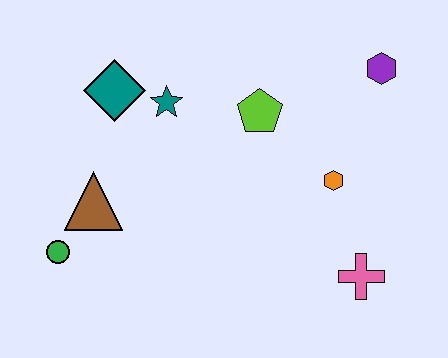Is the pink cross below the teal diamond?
Yes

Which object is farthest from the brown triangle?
The purple hexagon is farthest from the brown triangle.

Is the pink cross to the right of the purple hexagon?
No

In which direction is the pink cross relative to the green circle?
The pink cross is to the right of the green circle.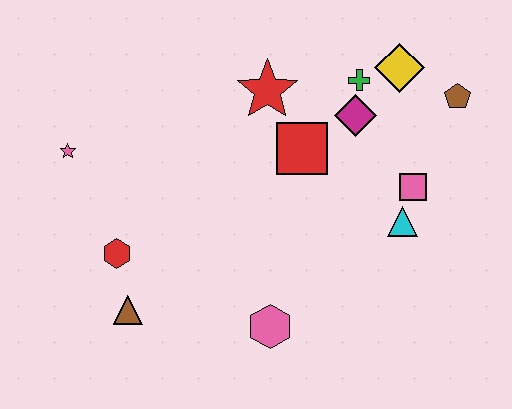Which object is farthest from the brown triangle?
The brown pentagon is farthest from the brown triangle.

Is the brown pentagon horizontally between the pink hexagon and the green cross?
No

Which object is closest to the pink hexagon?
The brown triangle is closest to the pink hexagon.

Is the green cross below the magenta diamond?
No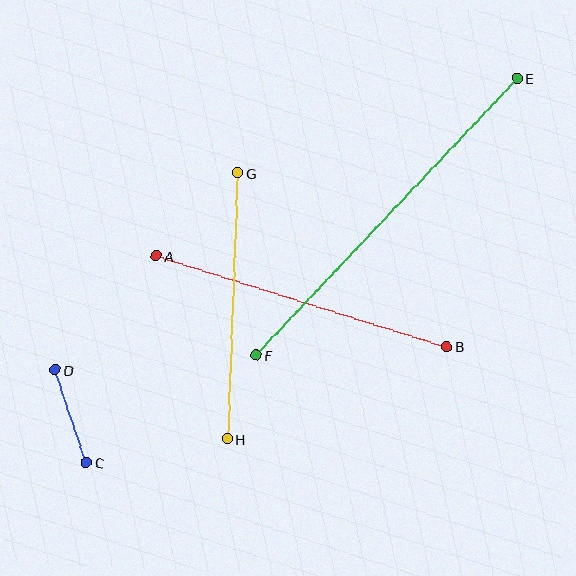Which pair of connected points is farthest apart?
Points E and F are farthest apart.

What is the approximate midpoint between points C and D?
The midpoint is at approximately (71, 416) pixels.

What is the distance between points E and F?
The distance is approximately 381 pixels.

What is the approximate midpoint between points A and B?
The midpoint is at approximately (301, 301) pixels.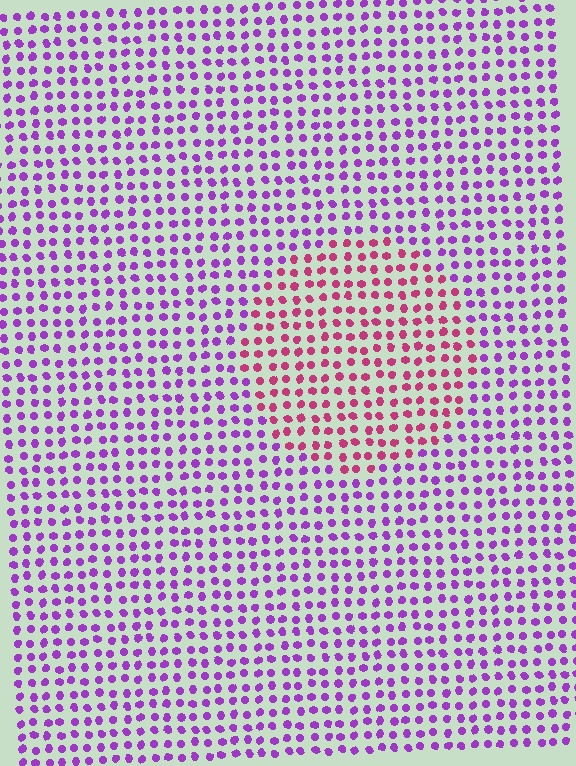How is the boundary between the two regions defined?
The boundary is defined purely by a slight shift in hue (about 47 degrees). Spacing, size, and orientation are identical on both sides.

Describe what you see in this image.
The image is filled with small purple elements in a uniform arrangement. A circle-shaped region is visible where the elements are tinted to a slightly different hue, forming a subtle color boundary.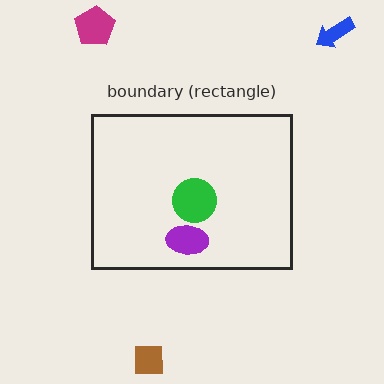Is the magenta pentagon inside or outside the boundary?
Outside.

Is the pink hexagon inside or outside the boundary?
Inside.